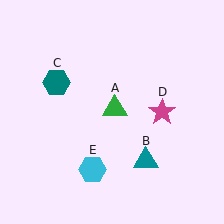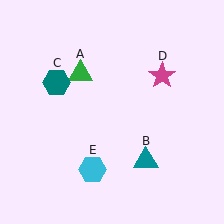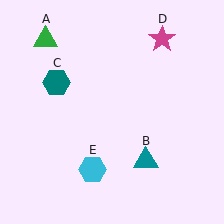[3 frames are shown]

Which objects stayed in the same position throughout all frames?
Teal triangle (object B) and teal hexagon (object C) and cyan hexagon (object E) remained stationary.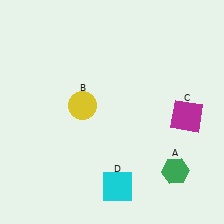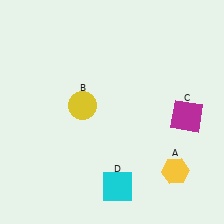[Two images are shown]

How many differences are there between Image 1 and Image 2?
There is 1 difference between the two images.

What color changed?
The hexagon (A) changed from green in Image 1 to yellow in Image 2.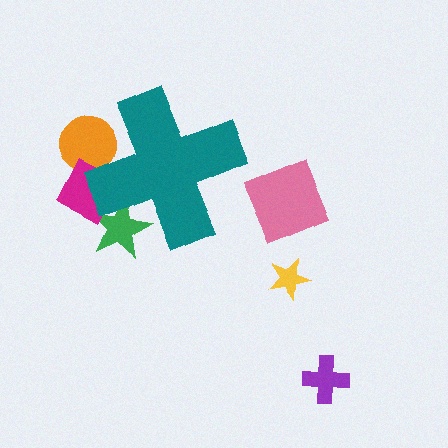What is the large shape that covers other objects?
A teal cross.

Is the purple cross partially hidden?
No, the purple cross is fully visible.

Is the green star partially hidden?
Yes, the green star is partially hidden behind the teal cross.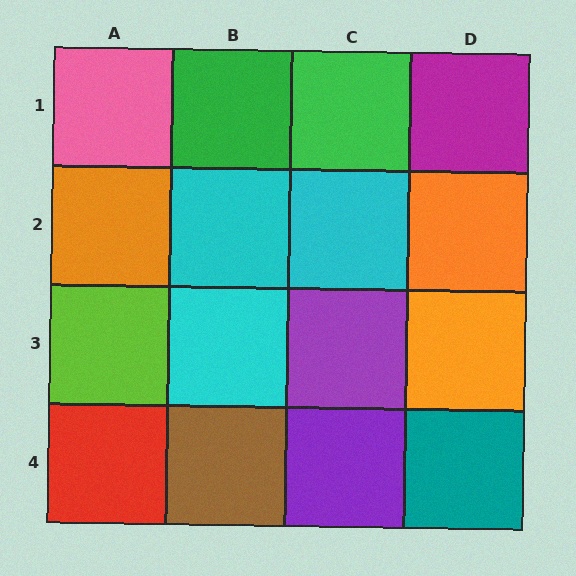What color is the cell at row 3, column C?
Purple.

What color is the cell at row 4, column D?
Teal.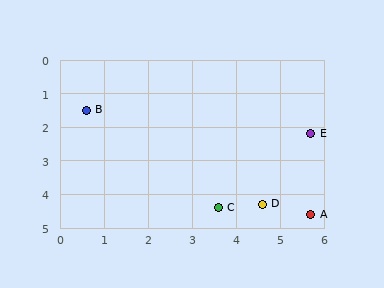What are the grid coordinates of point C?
Point C is at approximately (3.6, 4.4).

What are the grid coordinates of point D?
Point D is at approximately (4.6, 4.3).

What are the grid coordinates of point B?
Point B is at approximately (0.6, 1.5).